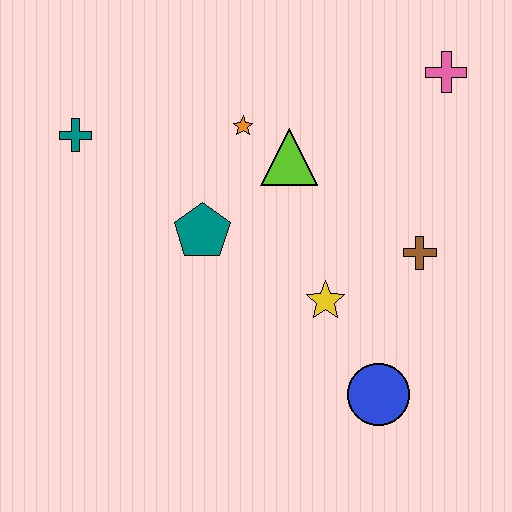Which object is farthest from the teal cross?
The blue circle is farthest from the teal cross.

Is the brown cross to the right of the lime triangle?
Yes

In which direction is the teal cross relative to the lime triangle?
The teal cross is to the left of the lime triangle.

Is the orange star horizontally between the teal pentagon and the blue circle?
Yes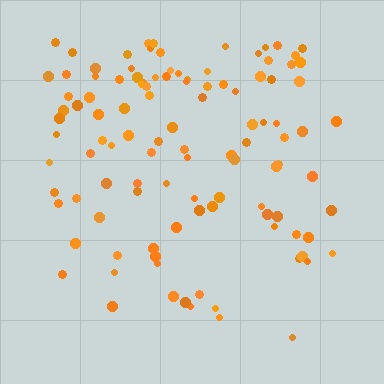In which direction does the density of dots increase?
From bottom to top, with the top side densest.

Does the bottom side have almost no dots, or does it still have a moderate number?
Still a moderate number, just noticeably fewer than the top.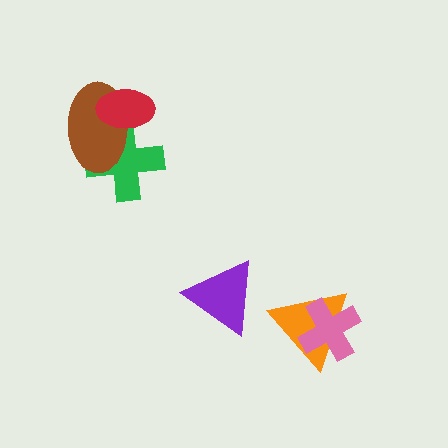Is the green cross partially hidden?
Yes, it is partially covered by another shape.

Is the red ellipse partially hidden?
No, no other shape covers it.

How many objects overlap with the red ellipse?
2 objects overlap with the red ellipse.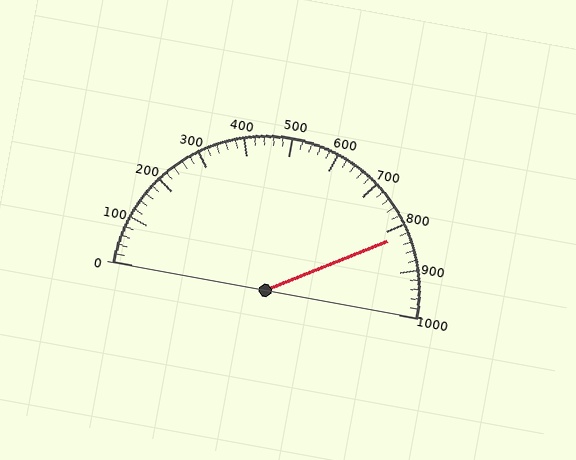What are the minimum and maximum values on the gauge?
The gauge ranges from 0 to 1000.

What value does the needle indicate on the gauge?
The needle indicates approximately 820.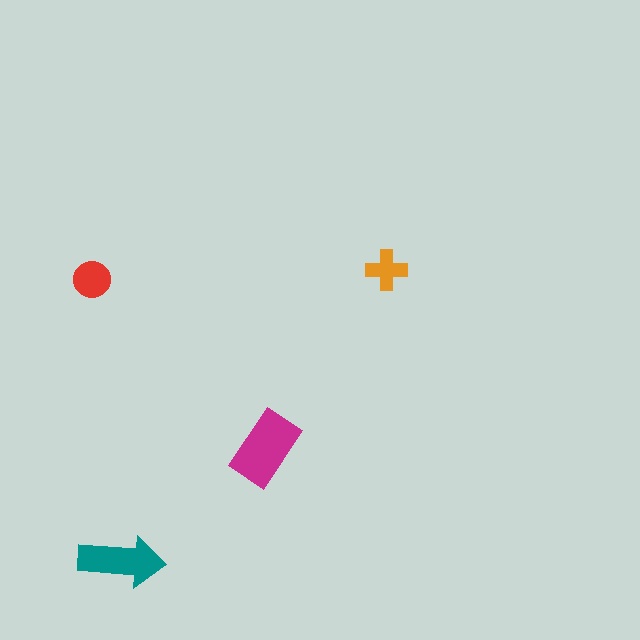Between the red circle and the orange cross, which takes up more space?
The red circle.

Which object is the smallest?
The orange cross.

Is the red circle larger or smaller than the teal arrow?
Smaller.